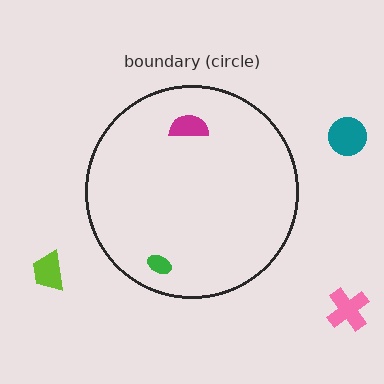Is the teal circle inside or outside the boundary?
Outside.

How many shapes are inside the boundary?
2 inside, 3 outside.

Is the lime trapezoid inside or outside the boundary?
Outside.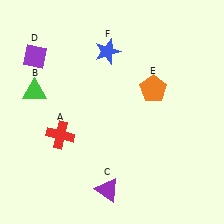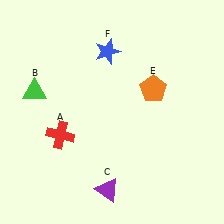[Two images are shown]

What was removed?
The purple diamond (D) was removed in Image 2.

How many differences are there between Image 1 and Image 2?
There is 1 difference between the two images.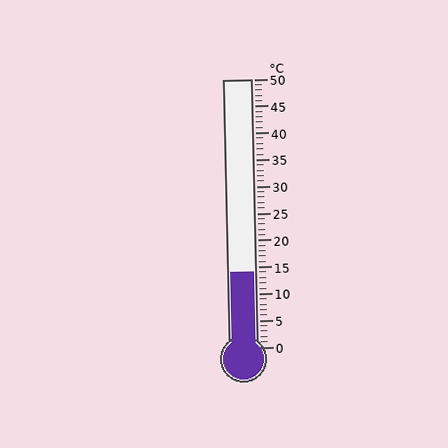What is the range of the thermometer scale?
The thermometer scale ranges from 0°C to 50°C.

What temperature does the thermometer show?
The thermometer shows approximately 14°C.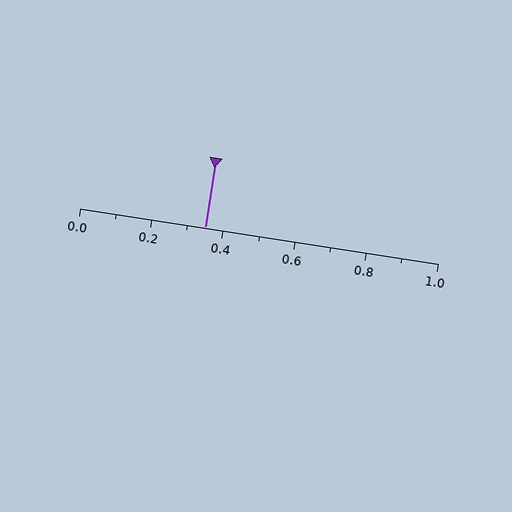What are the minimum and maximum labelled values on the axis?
The axis runs from 0.0 to 1.0.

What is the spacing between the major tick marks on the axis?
The major ticks are spaced 0.2 apart.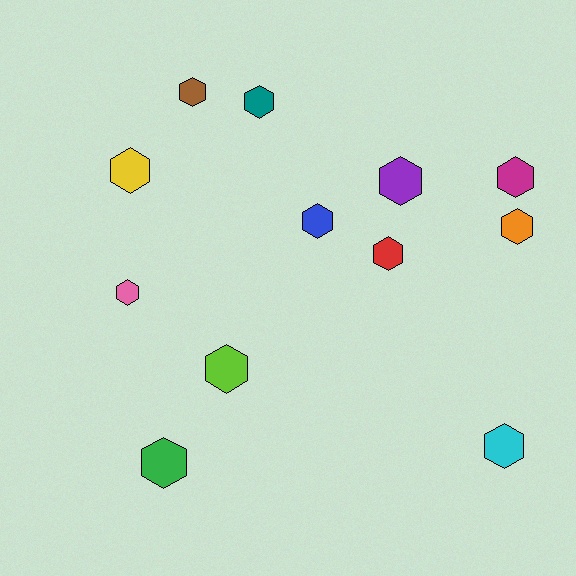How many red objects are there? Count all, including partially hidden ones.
There is 1 red object.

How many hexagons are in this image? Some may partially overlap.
There are 12 hexagons.